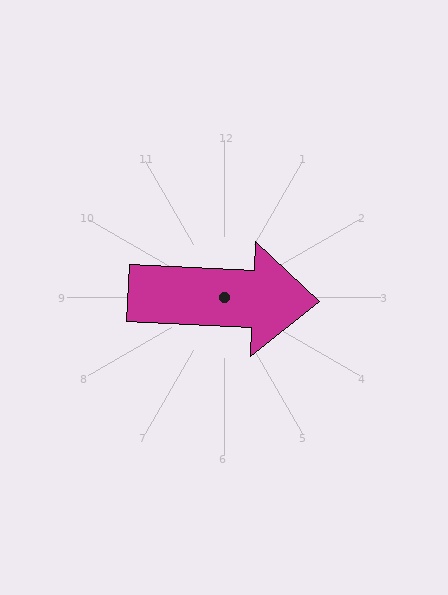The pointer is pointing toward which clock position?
Roughly 3 o'clock.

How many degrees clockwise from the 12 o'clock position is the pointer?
Approximately 93 degrees.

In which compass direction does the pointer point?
East.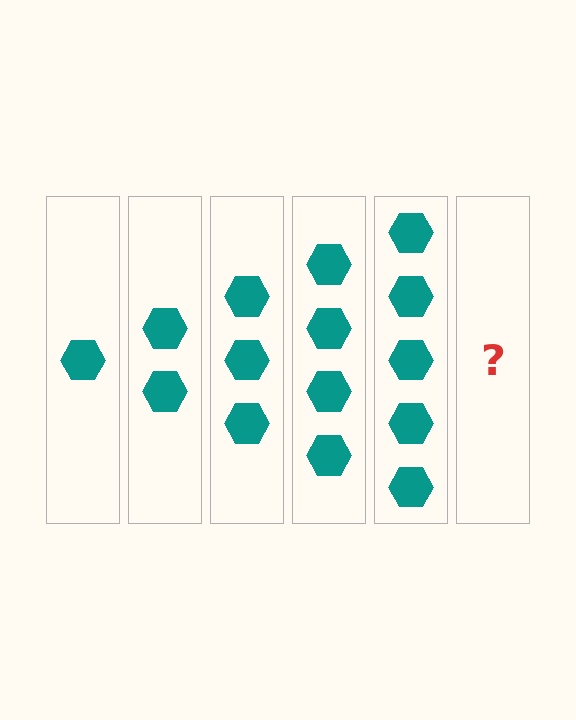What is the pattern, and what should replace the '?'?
The pattern is that each step adds one more hexagon. The '?' should be 6 hexagons.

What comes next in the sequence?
The next element should be 6 hexagons.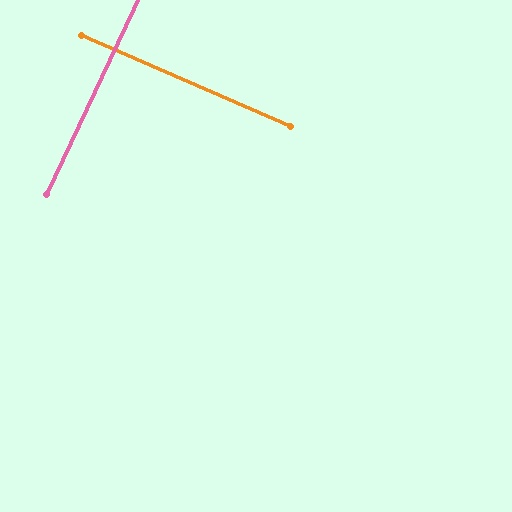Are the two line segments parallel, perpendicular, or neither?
Perpendicular — they meet at approximately 89°.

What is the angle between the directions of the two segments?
Approximately 89 degrees.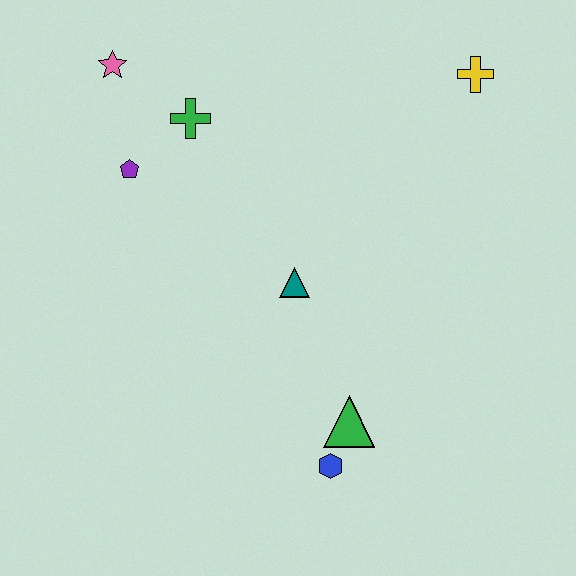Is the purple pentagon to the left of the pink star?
No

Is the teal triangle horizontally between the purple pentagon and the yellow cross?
Yes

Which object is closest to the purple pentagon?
The green cross is closest to the purple pentagon.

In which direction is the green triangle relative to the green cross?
The green triangle is below the green cross.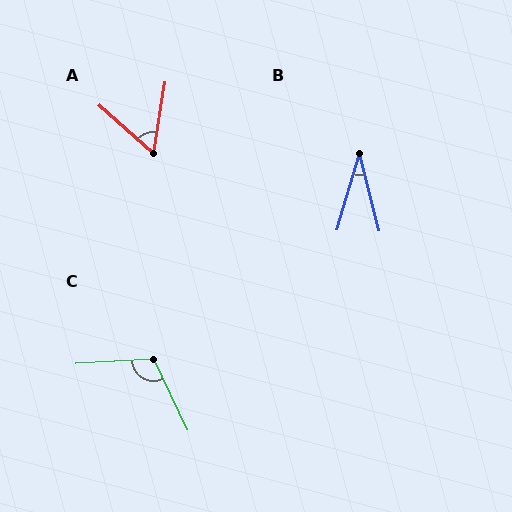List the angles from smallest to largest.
B (31°), A (58°), C (112°).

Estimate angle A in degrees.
Approximately 58 degrees.